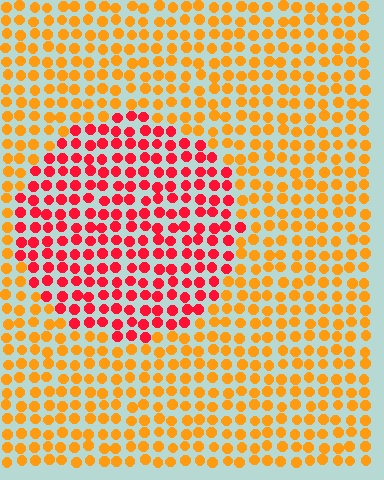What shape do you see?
I see a circle.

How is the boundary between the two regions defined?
The boundary is defined purely by a slight shift in hue (about 44 degrees). Spacing, size, and orientation are identical on both sides.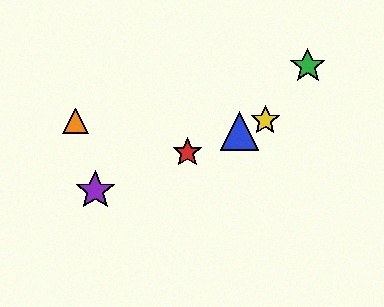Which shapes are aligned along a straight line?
The red star, the blue triangle, the yellow star, the purple star are aligned along a straight line.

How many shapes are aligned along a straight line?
4 shapes (the red star, the blue triangle, the yellow star, the purple star) are aligned along a straight line.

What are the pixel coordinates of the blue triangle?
The blue triangle is at (240, 131).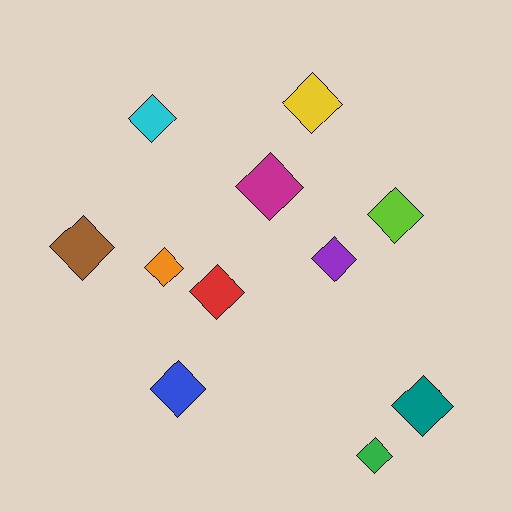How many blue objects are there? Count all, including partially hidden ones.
There is 1 blue object.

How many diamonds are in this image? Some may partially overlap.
There are 11 diamonds.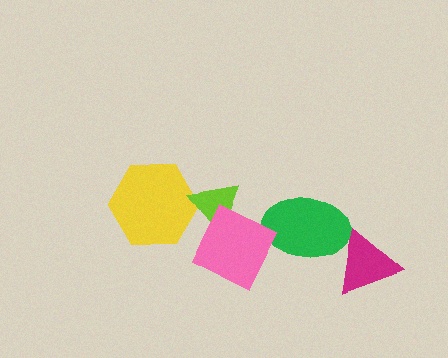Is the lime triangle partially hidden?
Yes, it is partially covered by another shape.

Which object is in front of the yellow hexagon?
The lime triangle is in front of the yellow hexagon.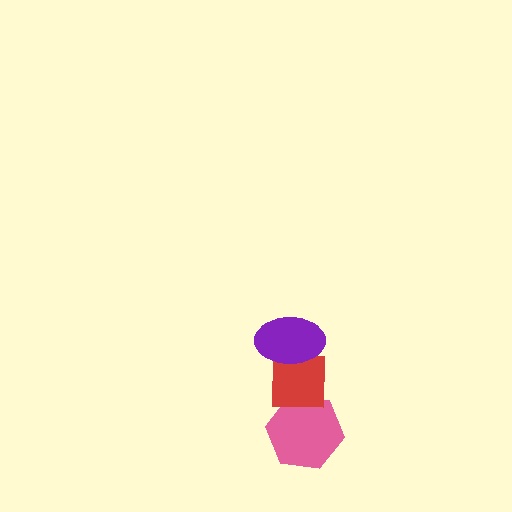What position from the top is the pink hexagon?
The pink hexagon is 3rd from the top.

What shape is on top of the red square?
The purple ellipse is on top of the red square.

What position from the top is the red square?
The red square is 2nd from the top.